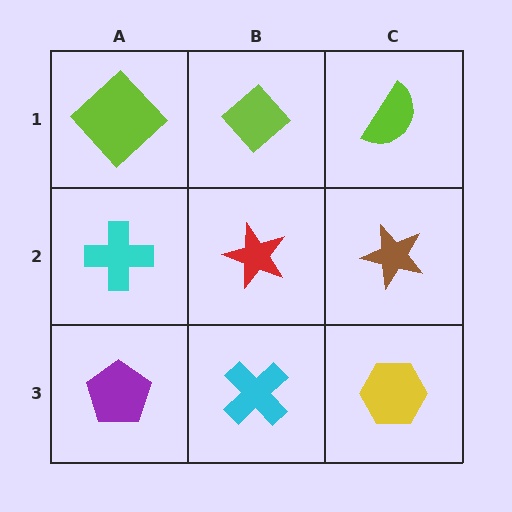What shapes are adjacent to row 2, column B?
A lime diamond (row 1, column B), a cyan cross (row 3, column B), a cyan cross (row 2, column A), a brown star (row 2, column C).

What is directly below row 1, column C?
A brown star.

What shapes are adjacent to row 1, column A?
A cyan cross (row 2, column A), a lime diamond (row 1, column B).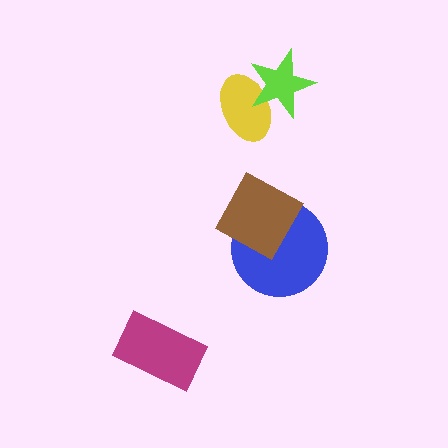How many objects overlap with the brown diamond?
1 object overlaps with the brown diamond.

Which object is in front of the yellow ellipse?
The lime star is in front of the yellow ellipse.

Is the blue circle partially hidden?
Yes, it is partially covered by another shape.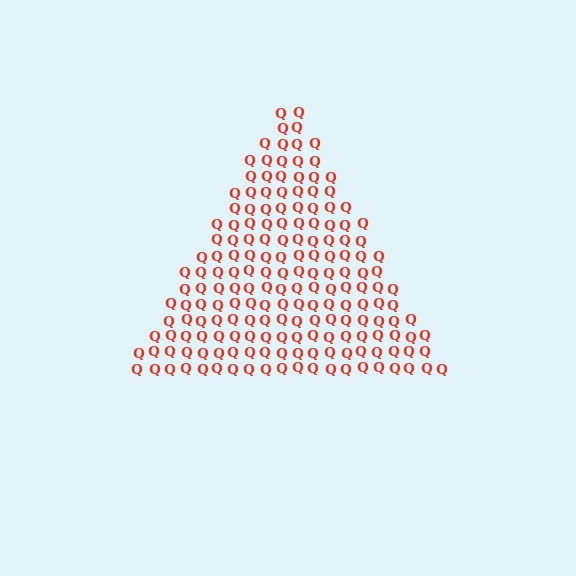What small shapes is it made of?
It is made of small letter Q's.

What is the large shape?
The large shape is a triangle.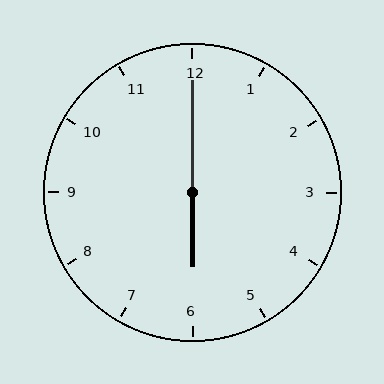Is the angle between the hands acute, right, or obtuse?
It is obtuse.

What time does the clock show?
6:00.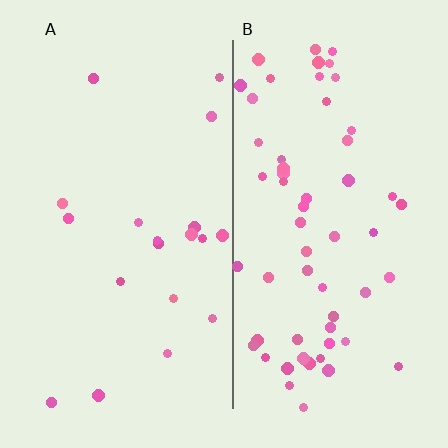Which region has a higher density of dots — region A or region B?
B (the right).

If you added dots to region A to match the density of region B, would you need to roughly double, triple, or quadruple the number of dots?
Approximately triple.